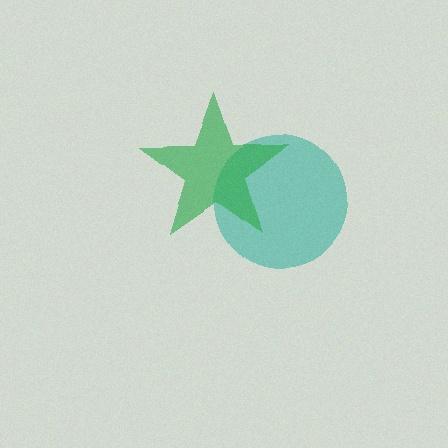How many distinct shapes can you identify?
There are 2 distinct shapes: a teal circle, a green star.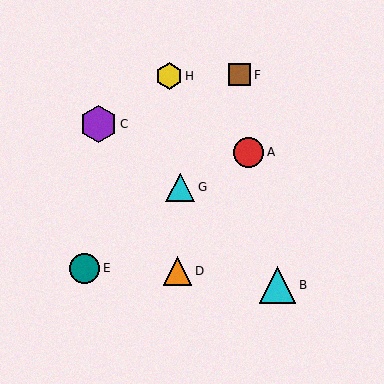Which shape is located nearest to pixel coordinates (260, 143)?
The red circle (labeled A) at (249, 152) is nearest to that location.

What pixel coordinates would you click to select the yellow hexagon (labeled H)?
Click at (169, 76) to select the yellow hexagon H.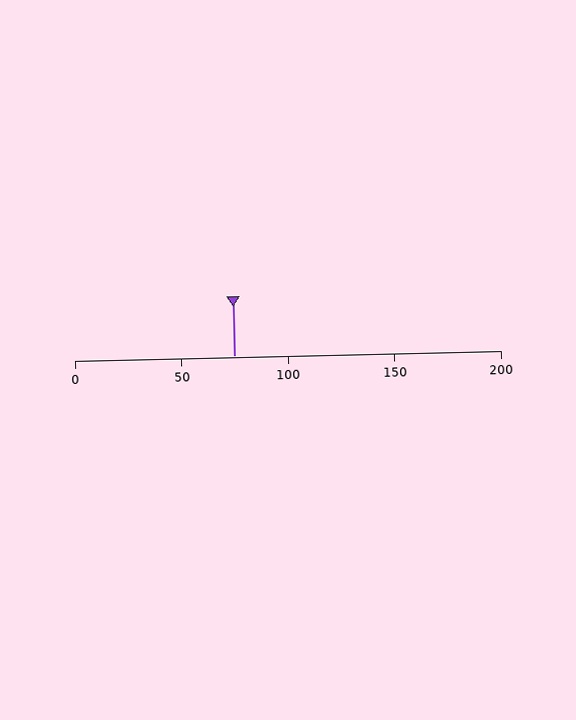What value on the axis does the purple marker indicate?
The marker indicates approximately 75.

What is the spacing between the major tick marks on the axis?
The major ticks are spaced 50 apart.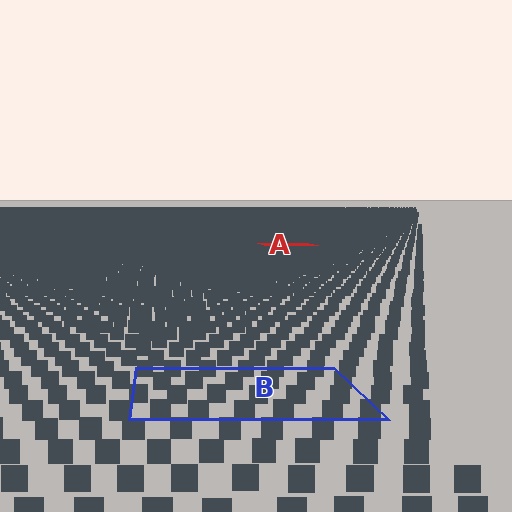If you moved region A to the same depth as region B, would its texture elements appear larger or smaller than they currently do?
They would appear larger. At a closer depth, the same texture elements are projected at a bigger on-screen size.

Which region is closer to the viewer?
Region B is closer. The texture elements there are larger and more spread out.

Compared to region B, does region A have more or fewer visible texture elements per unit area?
Region A has more texture elements per unit area — they are packed more densely because it is farther away.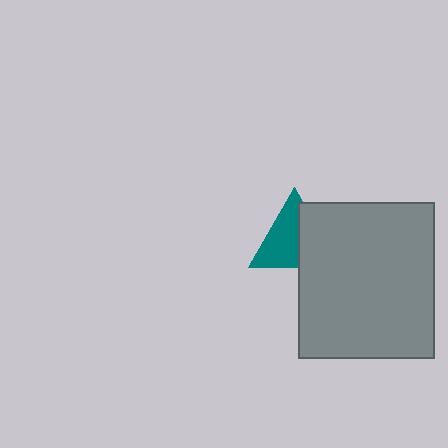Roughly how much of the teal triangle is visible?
About half of it is visible (roughly 57%).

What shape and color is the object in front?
The object in front is a gray rectangle.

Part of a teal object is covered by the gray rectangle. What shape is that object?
It is a triangle.